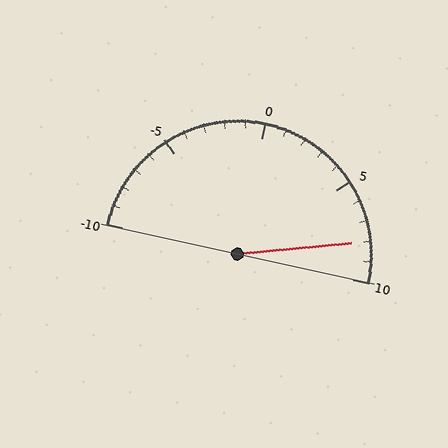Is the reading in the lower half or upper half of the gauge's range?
The reading is in the upper half of the range (-10 to 10).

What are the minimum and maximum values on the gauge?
The gauge ranges from -10 to 10.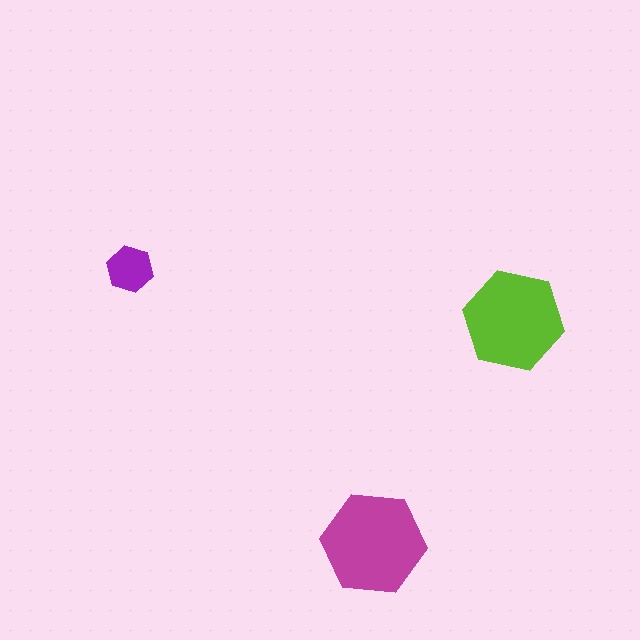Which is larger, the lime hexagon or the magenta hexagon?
The magenta one.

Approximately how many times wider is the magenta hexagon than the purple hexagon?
About 2 times wider.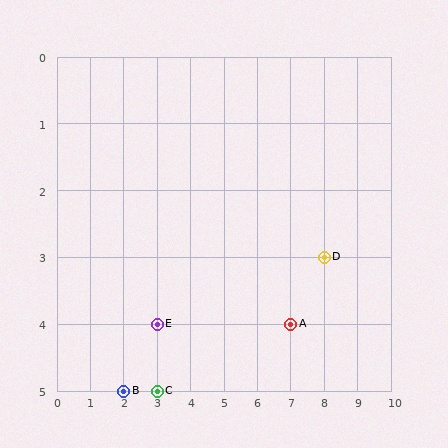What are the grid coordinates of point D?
Point D is at grid coordinates (8, 3).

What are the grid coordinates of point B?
Point B is at grid coordinates (2, 5).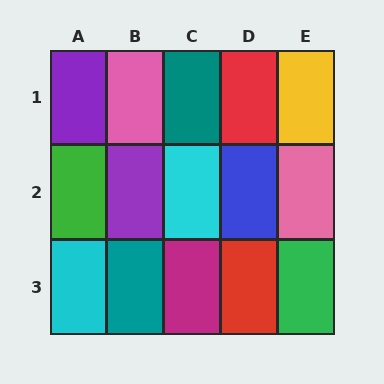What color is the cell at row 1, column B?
Pink.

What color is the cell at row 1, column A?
Purple.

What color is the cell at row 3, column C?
Magenta.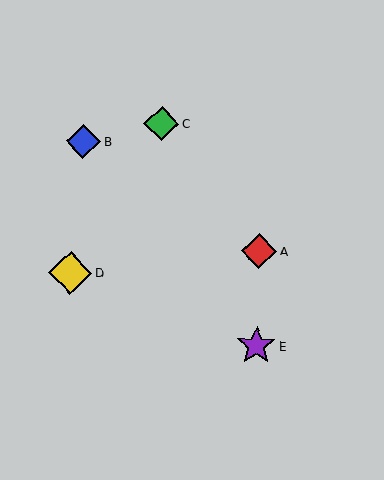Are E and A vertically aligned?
Yes, both are at x≈256.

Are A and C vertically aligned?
No, A is at x≈259 and C is at x≈162.